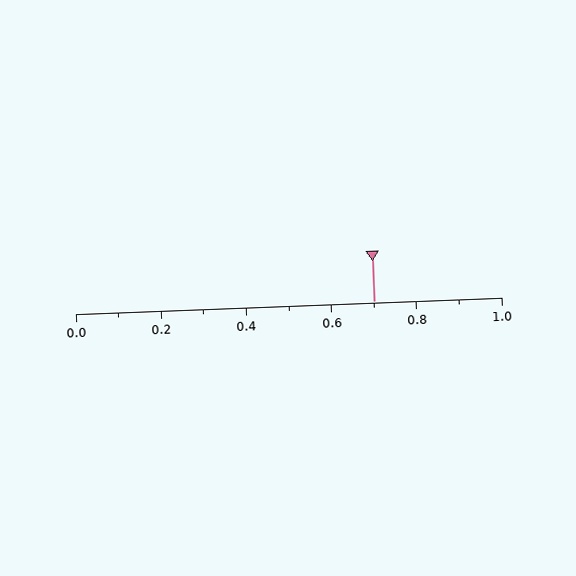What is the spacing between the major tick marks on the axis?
The major ticks are spaced 0.2 apart.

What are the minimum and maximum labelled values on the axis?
The axis runs from 0.0 to 1.0.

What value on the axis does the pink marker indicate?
The marker indicates approximately 0.7.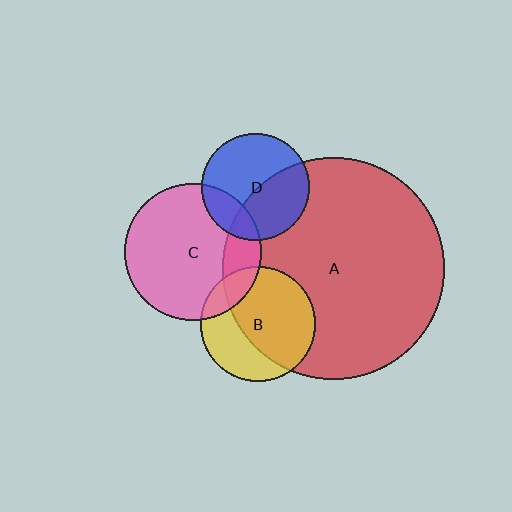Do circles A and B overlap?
Yes.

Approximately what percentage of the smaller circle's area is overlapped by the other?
Approximately 65%.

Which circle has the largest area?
Circle A (red).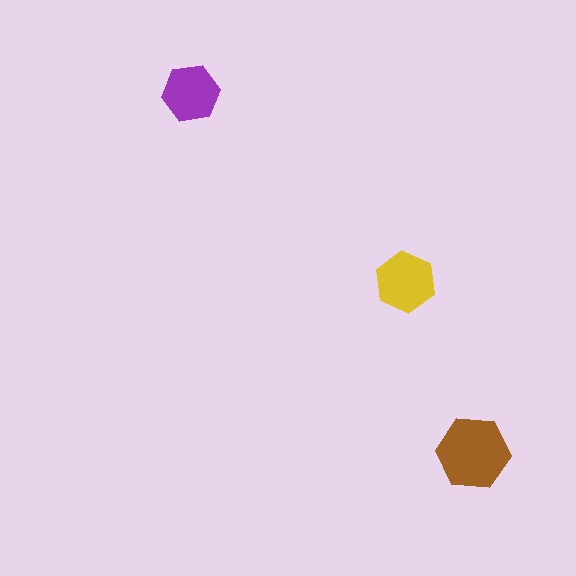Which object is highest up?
The purple hexagon is topmost.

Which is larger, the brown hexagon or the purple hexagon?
The brown one.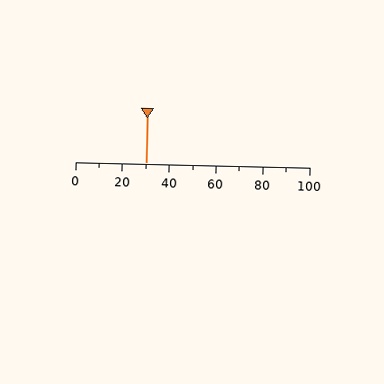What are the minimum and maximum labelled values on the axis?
The axis runs from 0 to 100.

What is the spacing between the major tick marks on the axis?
The major ticks are spaced 20 apart.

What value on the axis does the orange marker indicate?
The marker indicates approximately 30.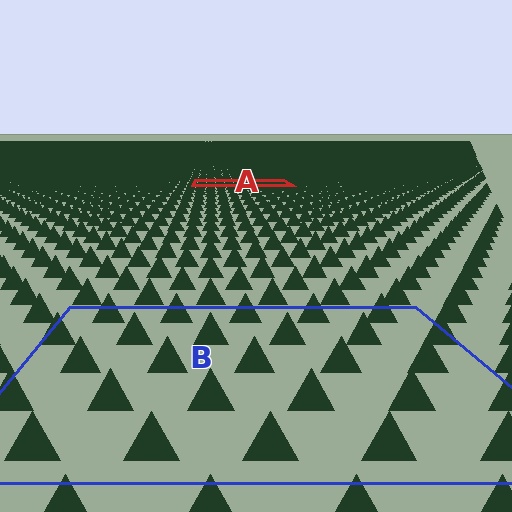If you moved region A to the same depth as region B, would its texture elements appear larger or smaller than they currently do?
They would appear larger. At a closer depth, the same texture elements are projected at a bigger on-screen size.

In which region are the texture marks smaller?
The texture marks are smaller in region A, because it is farther away.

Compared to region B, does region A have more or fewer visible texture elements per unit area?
Region A has more texture elements per unit area — they are packed more densely because it is farther away.